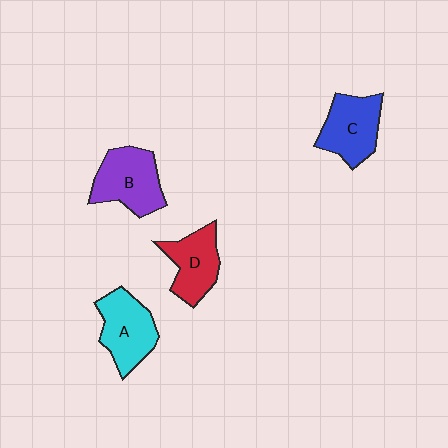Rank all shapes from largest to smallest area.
From largest to smallest: B (purple), A (cyan), C (blue), D (red).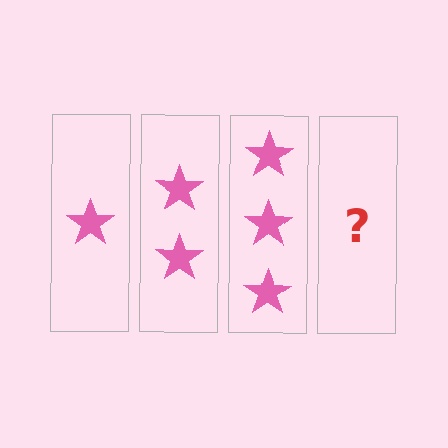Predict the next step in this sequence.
The next step is 4 stars.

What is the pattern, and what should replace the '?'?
The pattern is that each step adds one more star. The '?' should be 4 stars.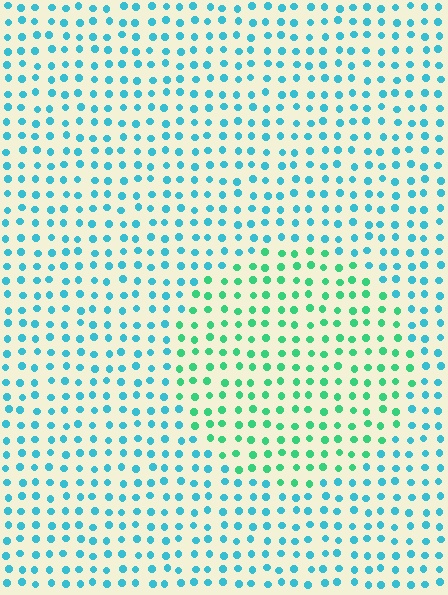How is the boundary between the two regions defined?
The boundary is defined purely by a slight shift in hue (about 41 degrees). Spacing, size, and orientation are identical on both sides.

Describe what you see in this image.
The image is filled with small cyan elements in a uniform arrangement. A circle-shaped region is visible where the elements are tinted to a slightly different hue, forming a subtle color boundary.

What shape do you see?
I see a circle.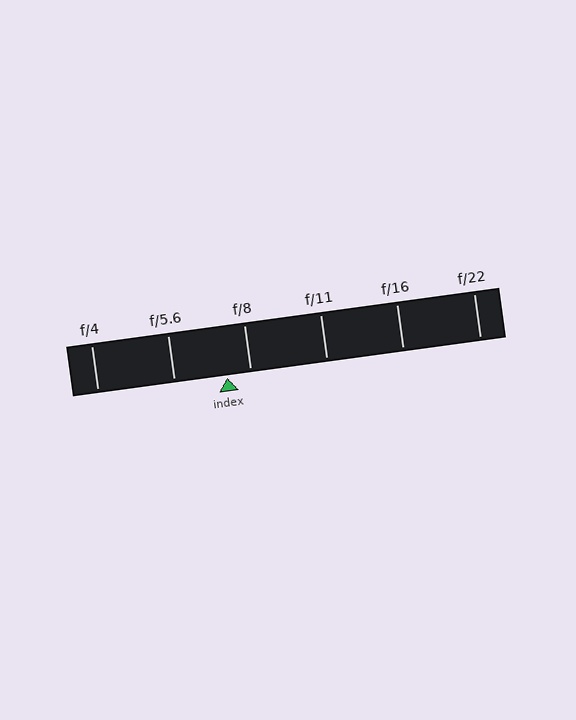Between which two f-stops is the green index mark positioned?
The index mark is between f/5.6 and f/8.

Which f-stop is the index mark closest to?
The index mark is closest to f/8.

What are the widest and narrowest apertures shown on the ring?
The widest aperture shown is f/4 and the narrowest is f/22.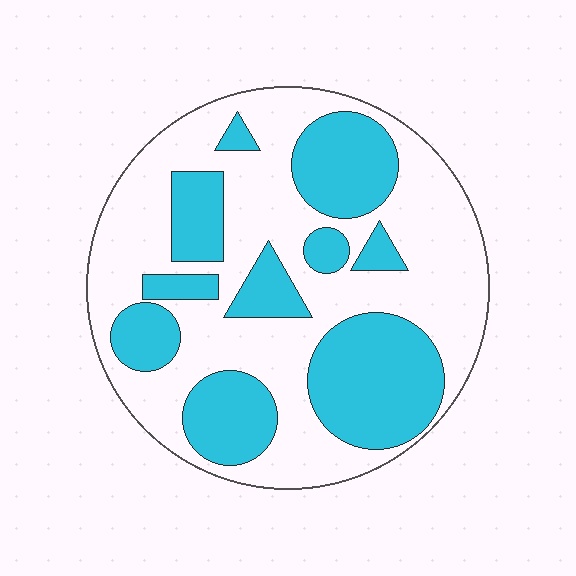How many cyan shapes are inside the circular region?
10.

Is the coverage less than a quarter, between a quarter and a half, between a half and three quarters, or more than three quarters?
Between a quarter and a half.